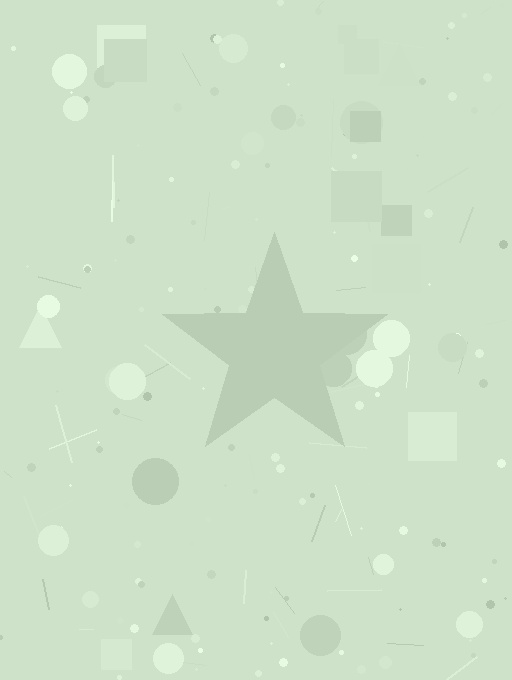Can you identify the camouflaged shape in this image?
The camouflaged shape is a star.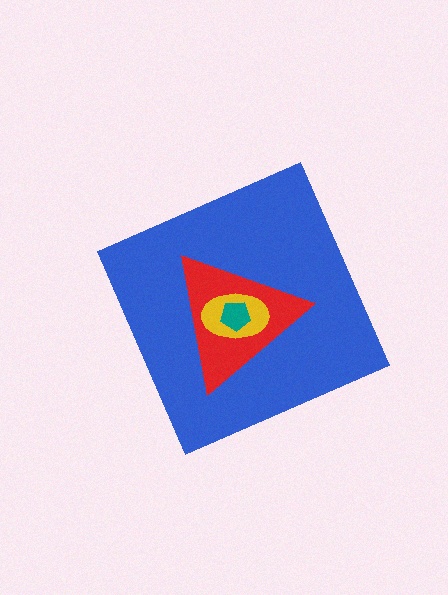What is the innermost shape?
The teal pentagon.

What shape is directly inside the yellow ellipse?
The teal pentagon.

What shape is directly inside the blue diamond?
The red triangle.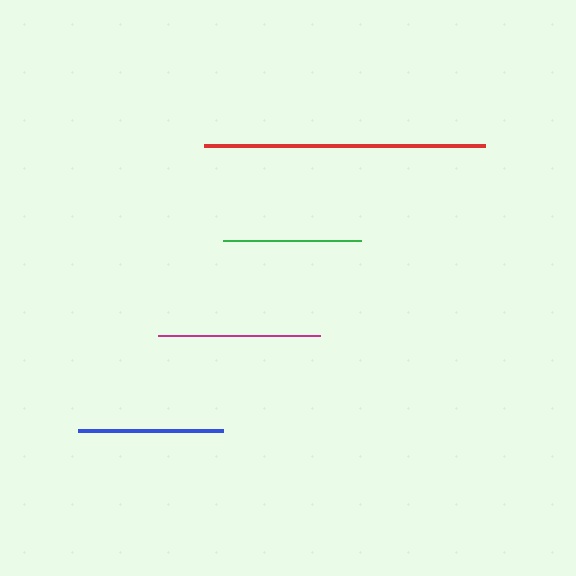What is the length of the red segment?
The red segment is approximately 281 pixels long.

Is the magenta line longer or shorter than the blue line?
The magenta line is longer than the blue line.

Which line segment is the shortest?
The green line is the shortest at approximately 138 pixels.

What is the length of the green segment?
The green segment is approximately 138 pixels long.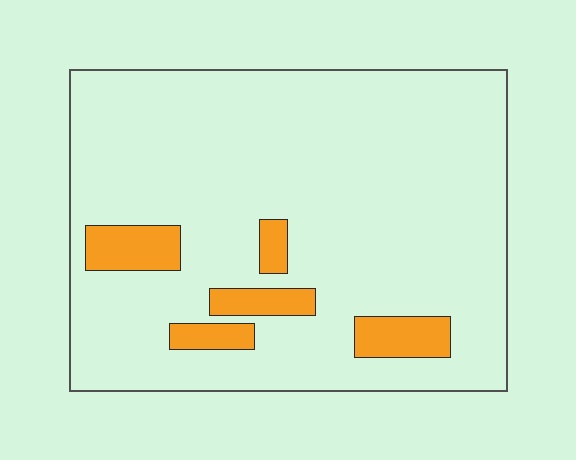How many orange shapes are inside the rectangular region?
5.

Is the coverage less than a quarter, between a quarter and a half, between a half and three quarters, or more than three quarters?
Less than a quarter.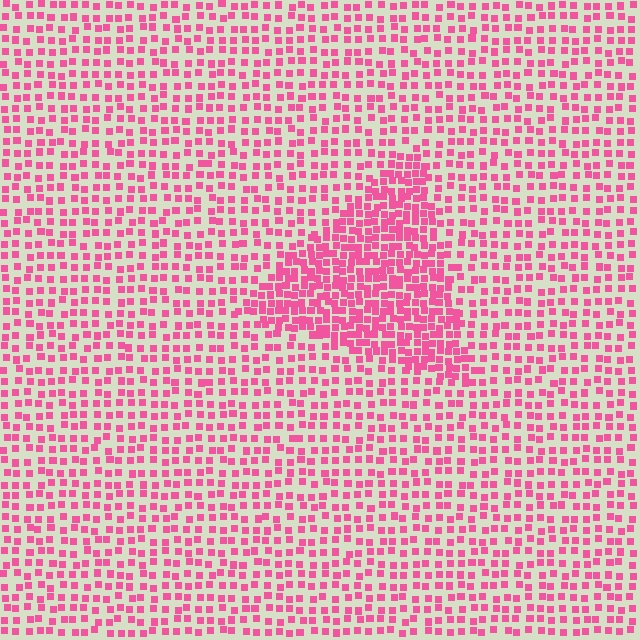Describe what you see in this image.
The image contains small pink elements arranged at two different densities. A triangle-shaped region is visible where the elements are more densely packed than the surrounding area.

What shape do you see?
I see a triangle.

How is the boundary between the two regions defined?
The boundary is defined by a change in element density (approximately 2.0x ratio). All elements are the same color, size, and shape.